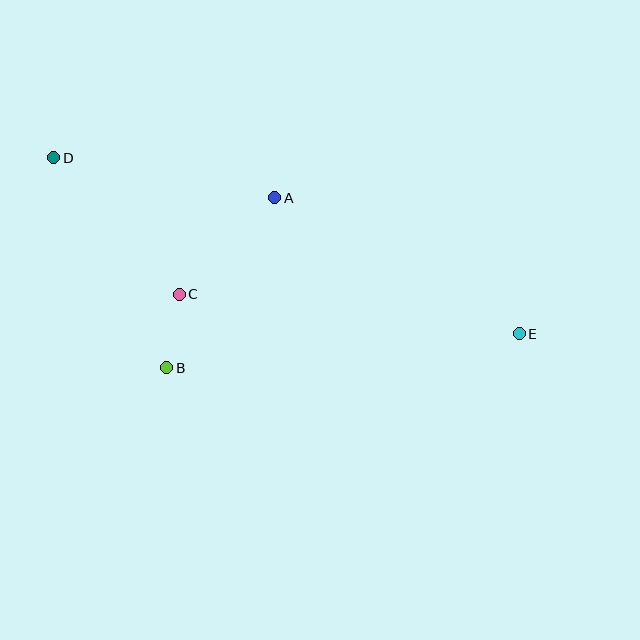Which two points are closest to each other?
Points B and C are closest to each other.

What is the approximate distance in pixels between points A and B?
The distance between A and B is approximately 202 pixels.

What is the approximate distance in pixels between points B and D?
The distance between B and D is approximately 238 pixels.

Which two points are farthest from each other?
Points D and E are farthest from each other.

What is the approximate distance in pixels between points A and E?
The distance between A and E is approximately 280 pixels.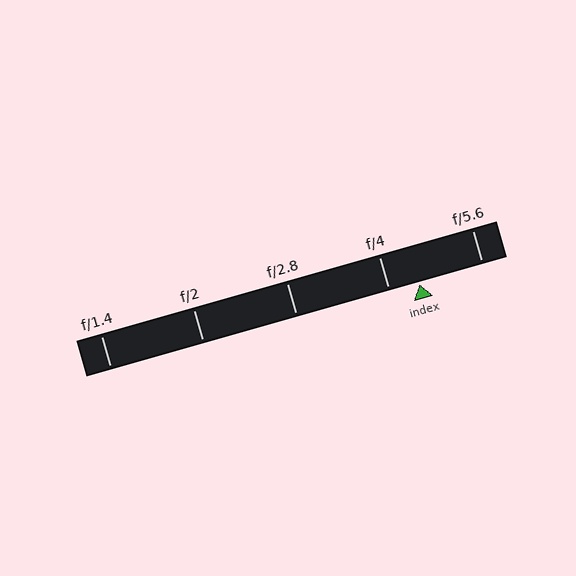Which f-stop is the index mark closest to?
The index mark is closest to f/4.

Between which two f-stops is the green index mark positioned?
The index mark is between f/4 and f/5.6.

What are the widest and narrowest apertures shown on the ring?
The widest aperture shown is f/1.4 and the narrowest is f/5.6.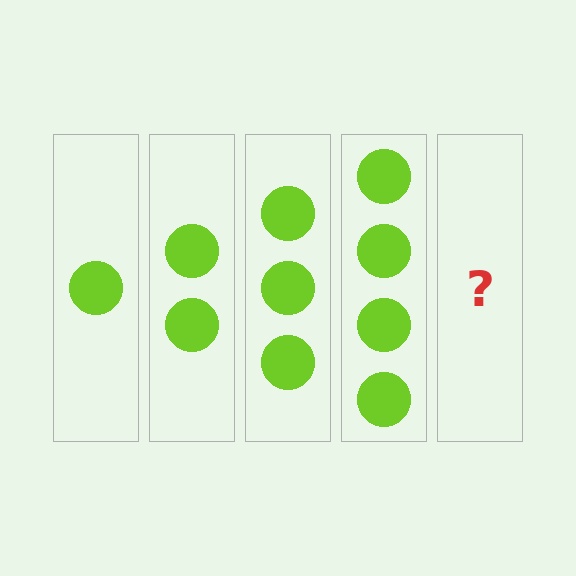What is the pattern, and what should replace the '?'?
The pattern is that each step adds one more circle. The '?' should be 5 circles.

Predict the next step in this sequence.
The next step is 5 circles.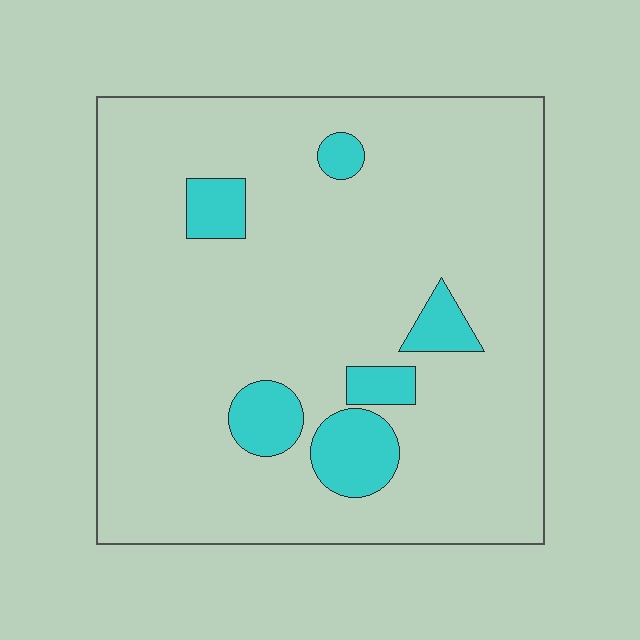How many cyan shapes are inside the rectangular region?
6.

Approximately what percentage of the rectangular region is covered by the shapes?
Approximately 10%.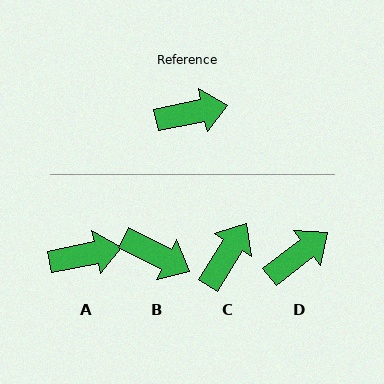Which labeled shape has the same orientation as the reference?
A.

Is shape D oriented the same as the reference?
No, it is off by about 26 degrees.